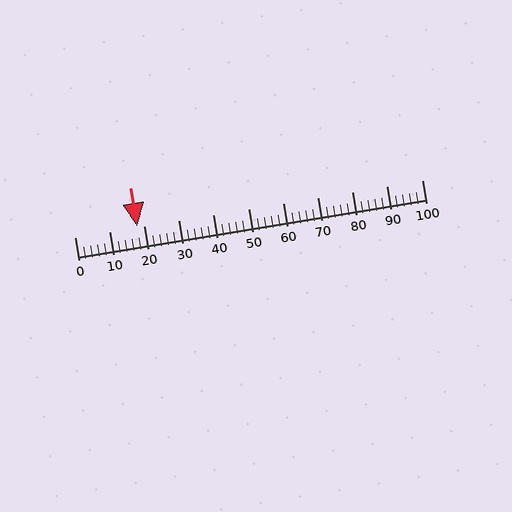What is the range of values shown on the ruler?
The ruler shows values from 0 to 100.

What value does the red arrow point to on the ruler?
The red arrow points to approximately 18.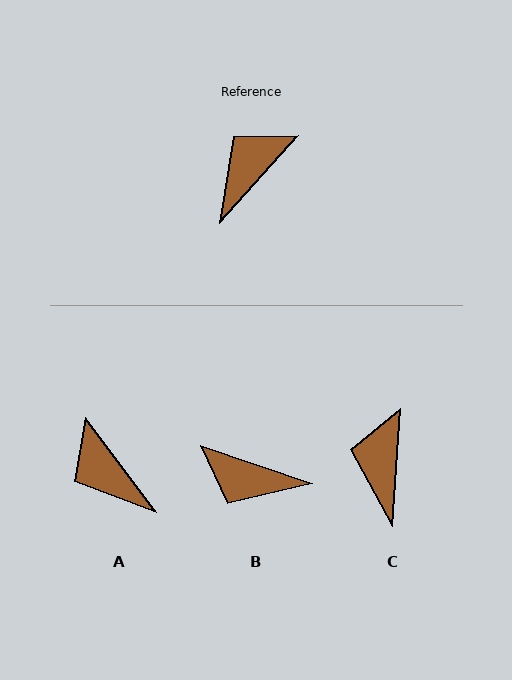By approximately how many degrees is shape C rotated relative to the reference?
Approximately 38 degrees counter-clockwise.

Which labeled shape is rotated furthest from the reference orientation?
B, about 113 degrees away.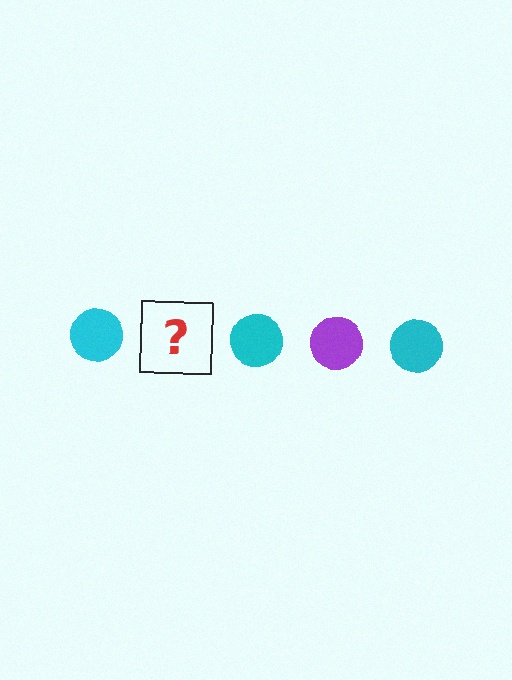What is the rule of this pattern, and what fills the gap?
The rule is that the pattern cycles through cyan, purple circles. The gap should be filled with a purple circle.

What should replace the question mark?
The question mark should be replaced with a purple circle.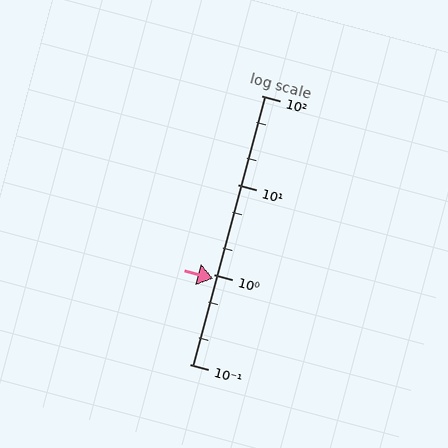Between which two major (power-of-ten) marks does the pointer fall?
The pointer is between 0.1 and 1.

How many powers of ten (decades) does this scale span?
The scale spans 3 decades, from 0.1 to 100.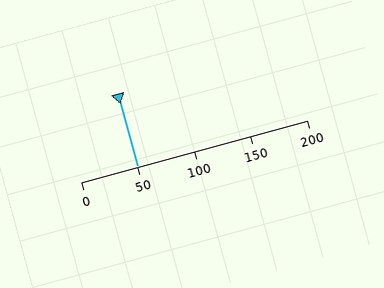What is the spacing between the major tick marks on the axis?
The major ticks are spaced 50 apart.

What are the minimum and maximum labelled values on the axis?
The axis runs from 0 to 200.